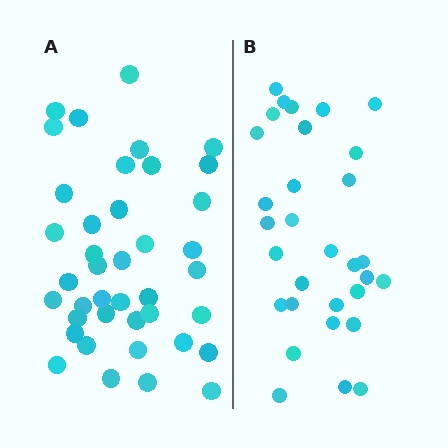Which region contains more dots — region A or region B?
Region A (the left region) has more dots.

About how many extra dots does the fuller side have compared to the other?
Region A has roughly 8 or so more dots than region B.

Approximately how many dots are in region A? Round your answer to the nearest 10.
About 40 dots.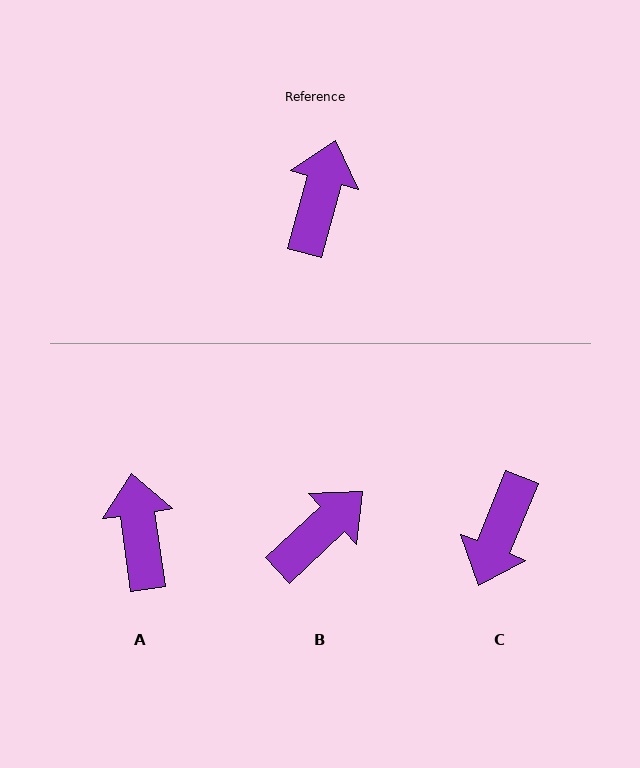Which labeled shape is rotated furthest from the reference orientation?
C, about 173 degrees away.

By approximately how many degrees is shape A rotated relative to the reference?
Approximately 23 degrees counter-clockwise.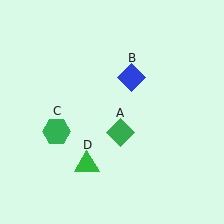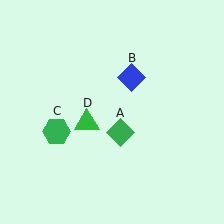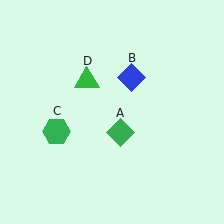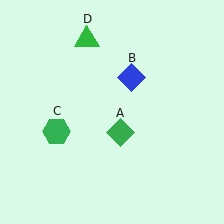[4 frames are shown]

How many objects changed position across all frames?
1 object changed position: green triangle (object D).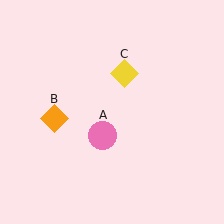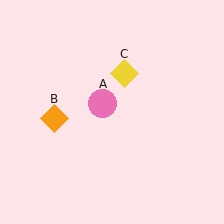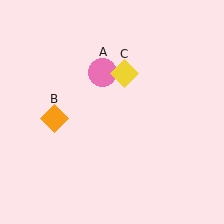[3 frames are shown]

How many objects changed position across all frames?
1 object changed position: pink circle (object A).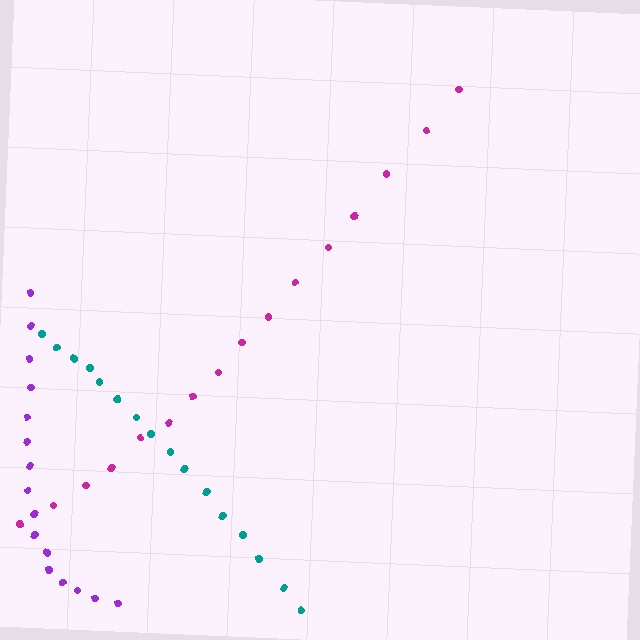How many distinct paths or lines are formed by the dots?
There are 3 distinct paths.